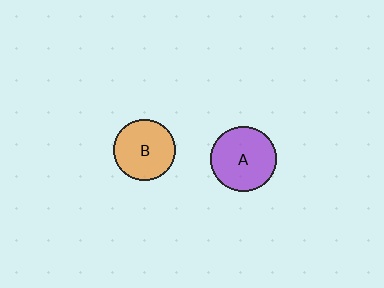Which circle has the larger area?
Circle A (purple).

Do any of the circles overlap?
No, none of the circles overlap.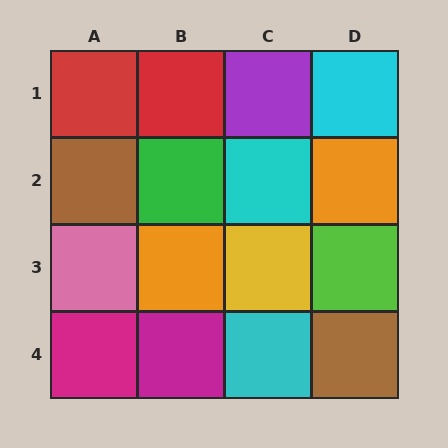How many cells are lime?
1 cell is lime.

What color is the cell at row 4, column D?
Brown.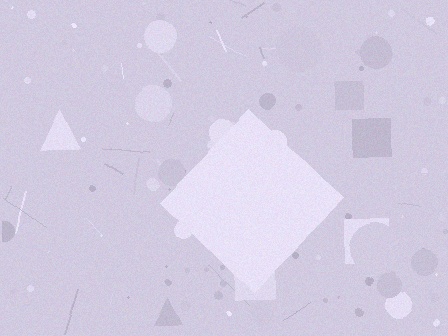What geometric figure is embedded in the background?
A diamond is embedded in the background.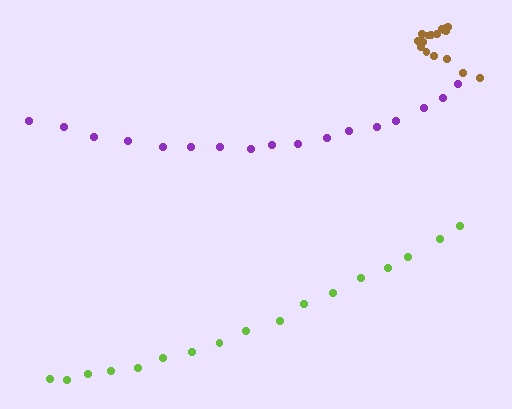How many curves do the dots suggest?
There are 3 distinct paths.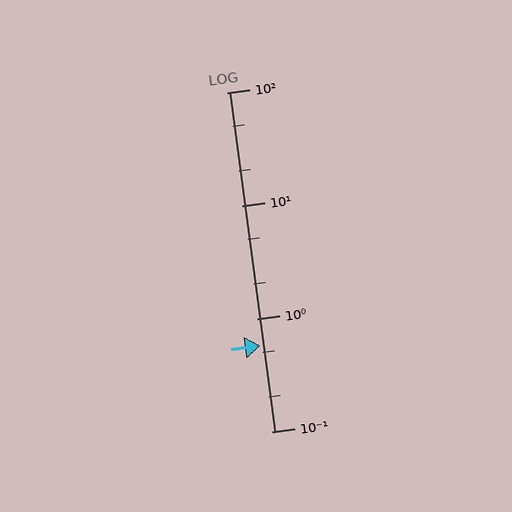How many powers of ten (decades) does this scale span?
The scale spans 3 decades, from 0.1 to 100.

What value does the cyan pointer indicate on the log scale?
The pointer indicates approximately 0.57.